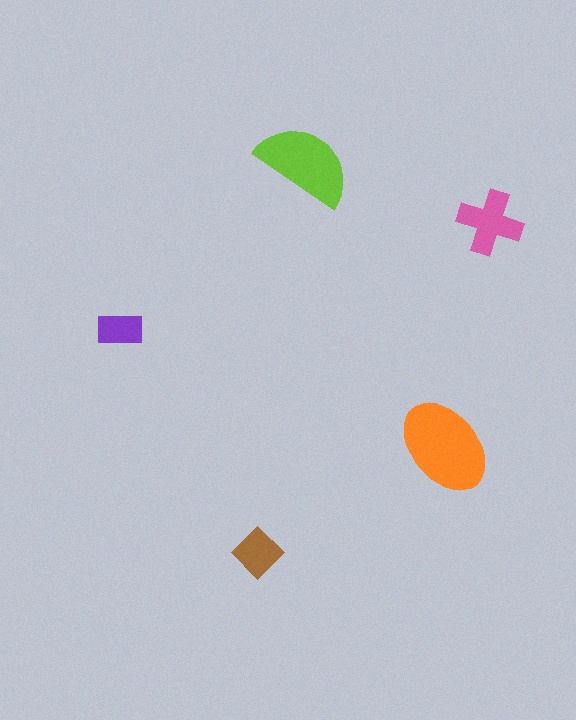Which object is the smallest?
The purple rectangle.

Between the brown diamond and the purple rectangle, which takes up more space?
The brown diamond.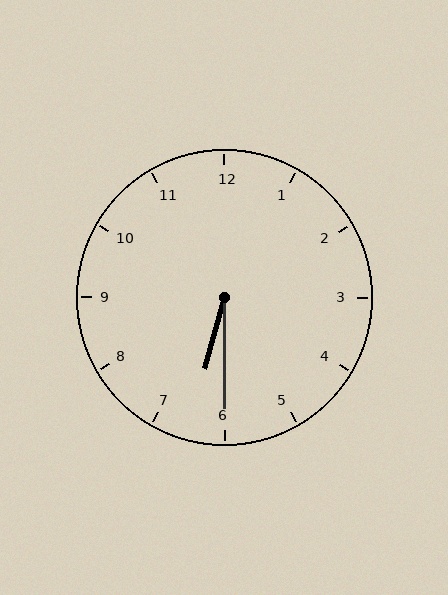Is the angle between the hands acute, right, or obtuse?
It is acute.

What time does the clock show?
6:30.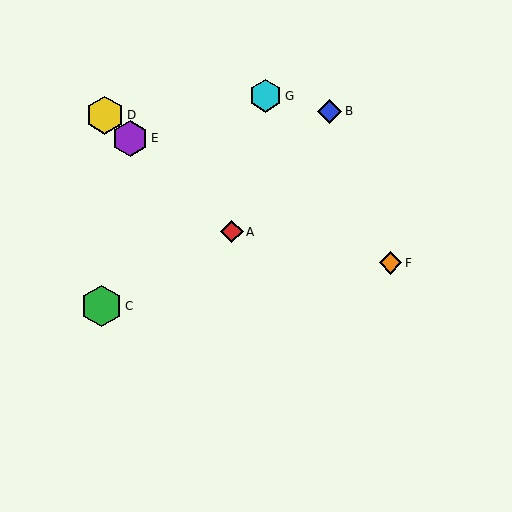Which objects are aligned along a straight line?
Objects A, D, E are aligned along a straight line.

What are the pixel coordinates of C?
Object C is at (102, 306).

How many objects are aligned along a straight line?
3 objects (A, D, E) are aligned along a straight line.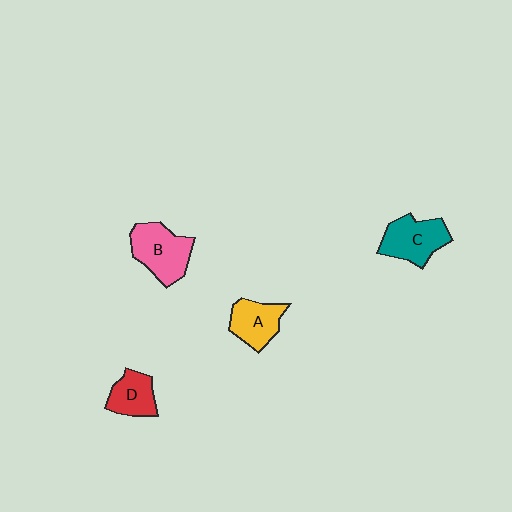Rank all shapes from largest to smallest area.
From largest to smallest: B (pink), C (teal), A (yellow), D (red).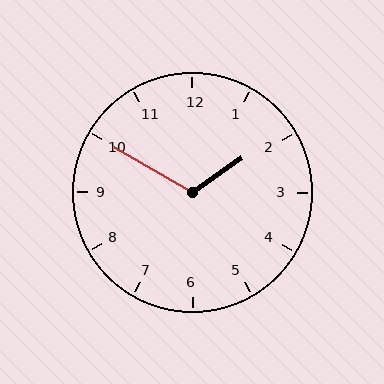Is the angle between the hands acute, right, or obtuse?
It is obtuse.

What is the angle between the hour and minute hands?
Approximately 115 degrees.